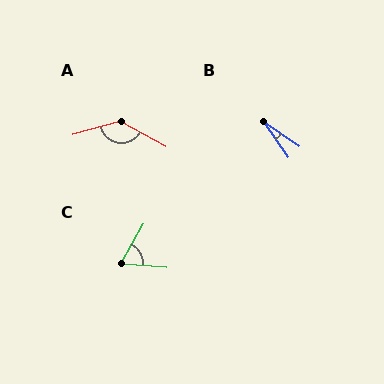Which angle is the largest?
A, at approximately 136 degrees.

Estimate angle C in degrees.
Approximately 65 degrees.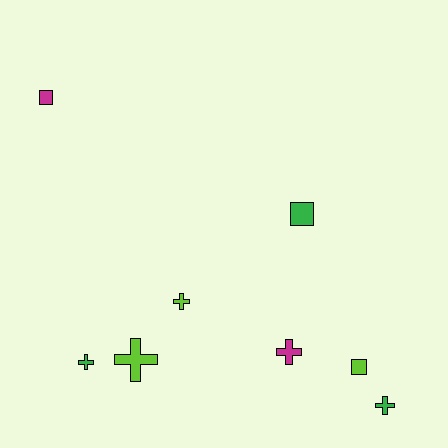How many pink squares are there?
There are no pink squares.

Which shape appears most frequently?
Cross, with 5 objects.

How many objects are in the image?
There are 8 objects.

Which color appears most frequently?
Lime, with 3 objects.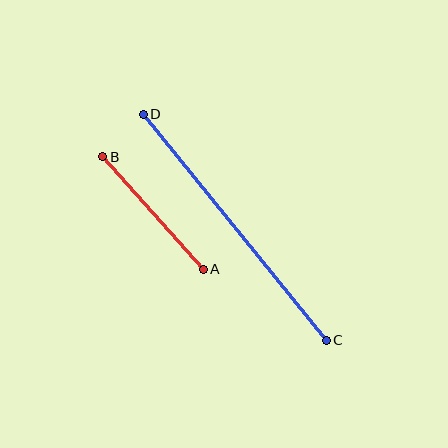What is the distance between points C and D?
The distance is approximately 291 pixels.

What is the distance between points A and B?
The distance is approximately 151 pixels.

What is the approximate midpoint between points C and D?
The midpoint is at approximately (235, 227) pixels.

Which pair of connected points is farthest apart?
Points C and D are farthest apart.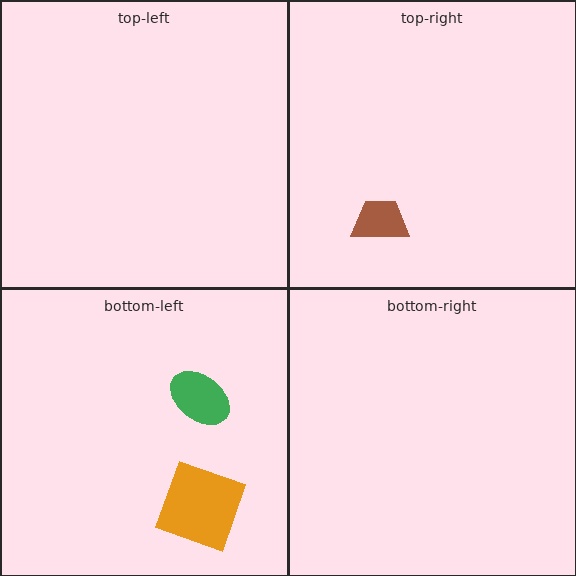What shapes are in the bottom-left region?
The green ellipse, the orange square.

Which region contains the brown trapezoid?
The top-right region.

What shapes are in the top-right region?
The brown trapezoid.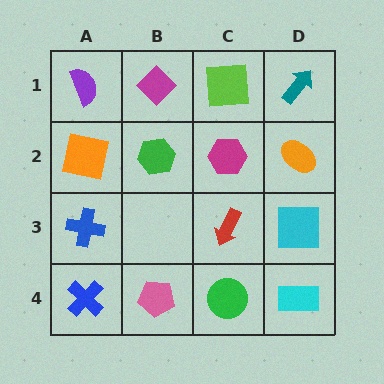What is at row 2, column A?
An orange square.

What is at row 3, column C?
A red arrow.